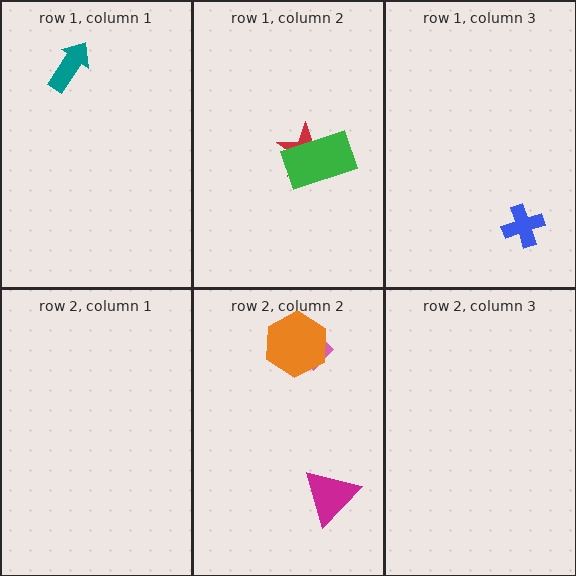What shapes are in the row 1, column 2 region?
The red star, the green rectangle.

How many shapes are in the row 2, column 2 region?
3.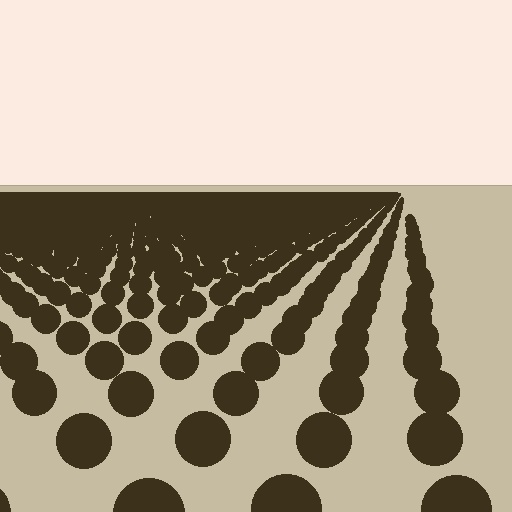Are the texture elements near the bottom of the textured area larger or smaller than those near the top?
Larger. Near the bottom, elements are closer to the viewer and appear at a bigger on-screen size.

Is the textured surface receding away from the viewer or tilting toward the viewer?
The surface is receding away from the viewer. Texture elements get smaller and denser toward the top.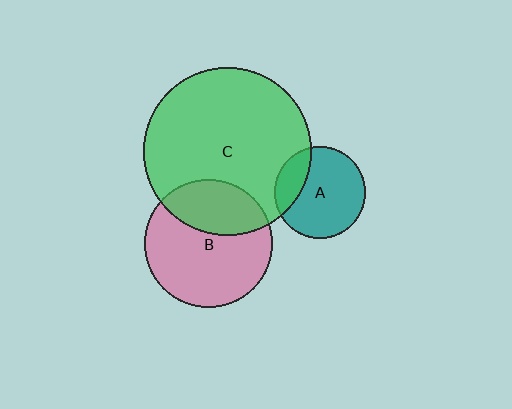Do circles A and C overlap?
Yes.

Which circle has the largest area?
Circle C (green).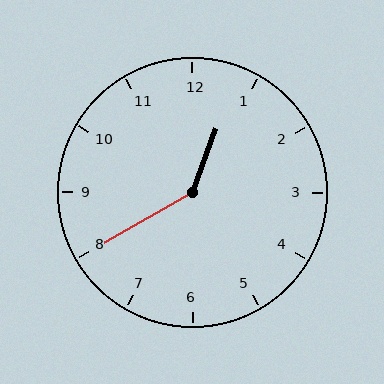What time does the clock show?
12:40.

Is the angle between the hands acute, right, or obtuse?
It is obtuse.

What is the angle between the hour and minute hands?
Approximately 140 degrees.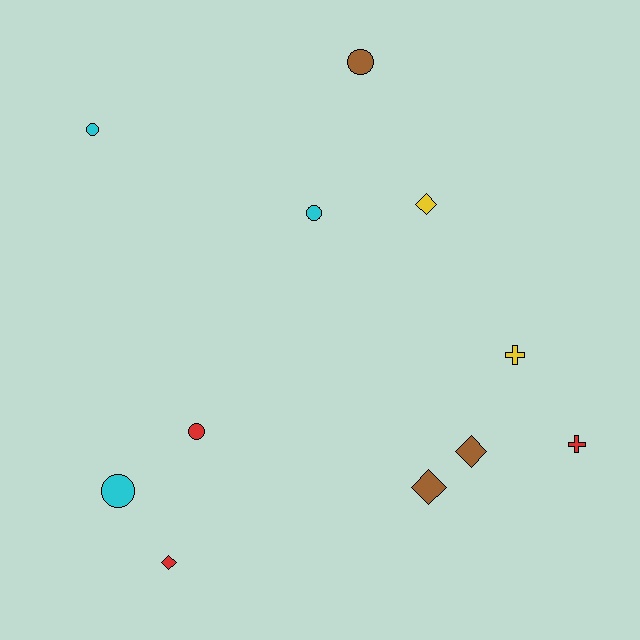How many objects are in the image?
There are 11 objects.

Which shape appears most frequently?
Circle, with 5 objects.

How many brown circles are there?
There is 1 brown circle.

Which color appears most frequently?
Red, with 3 objects.